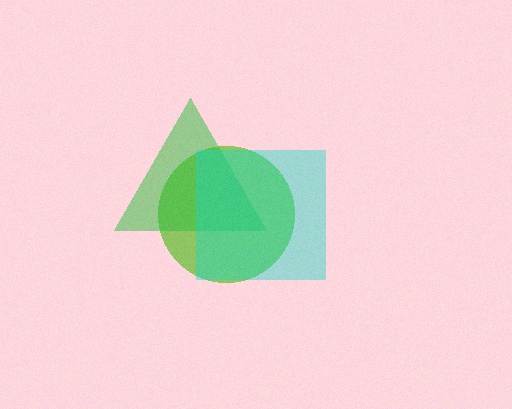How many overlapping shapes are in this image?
There are 3 overlapping shapes in the image.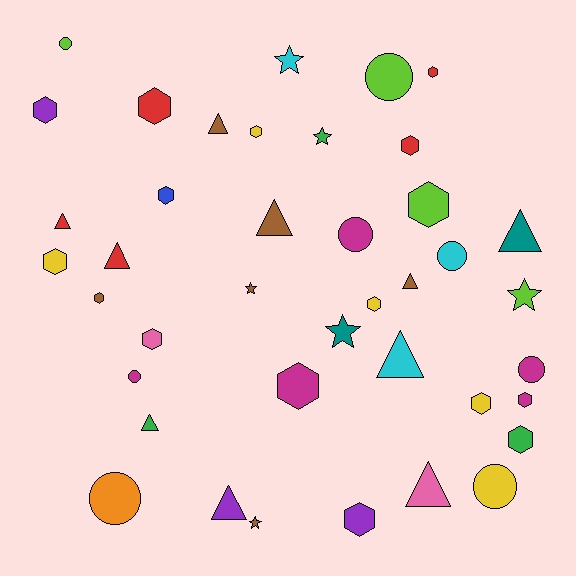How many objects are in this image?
There are 40 objects.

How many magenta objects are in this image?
There are 5 magenta objects.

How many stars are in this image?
There are 6 stars.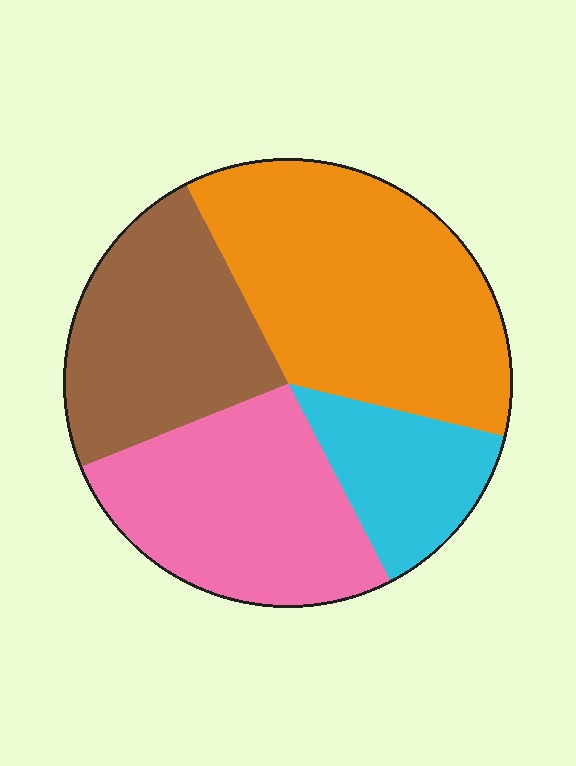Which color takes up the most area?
Orange, at roughly 35%.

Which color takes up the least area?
Cyan, at roughly 15%.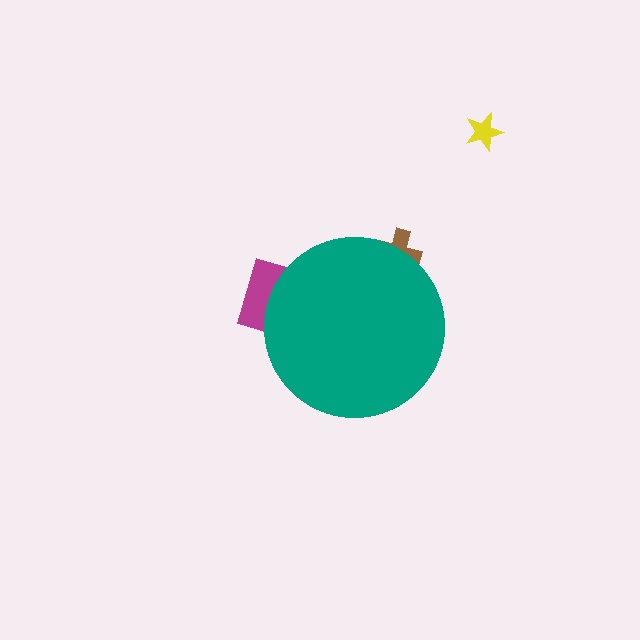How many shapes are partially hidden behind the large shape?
2 shapes are partially hidden.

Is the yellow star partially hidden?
No, the yellow star is fully visible.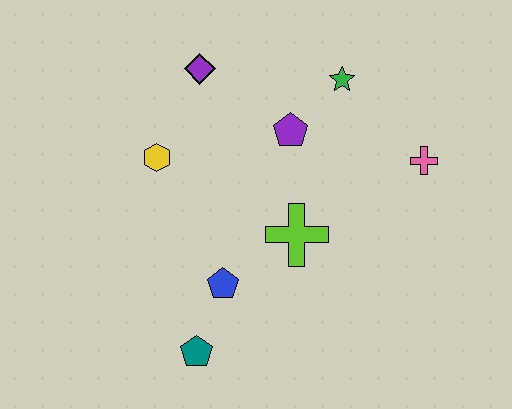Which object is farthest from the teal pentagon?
The green star is farthest from the teal pentagon.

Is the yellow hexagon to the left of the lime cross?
Yes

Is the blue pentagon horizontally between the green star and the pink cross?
No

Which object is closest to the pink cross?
The green star is closest to the pink cross.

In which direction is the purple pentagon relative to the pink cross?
The purple pentagon is to the left of the pink cross.